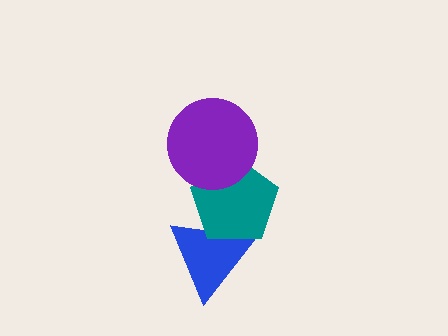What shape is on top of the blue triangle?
The teal pentagon is on top of the blue triangle.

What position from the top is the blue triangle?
The blue triangle is 3rd from the top.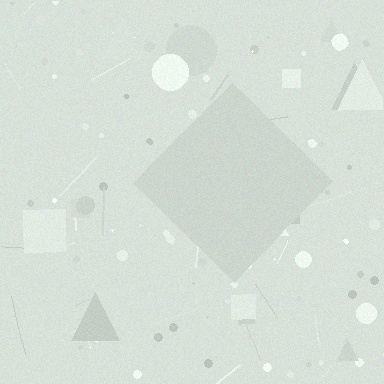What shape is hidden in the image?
A diamond is hidden in the image.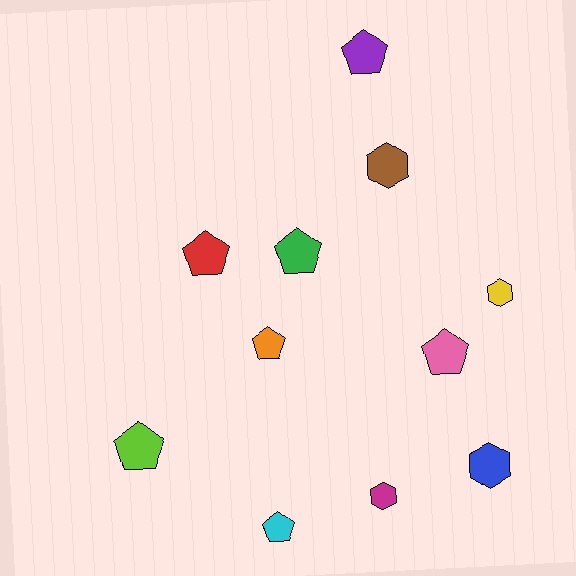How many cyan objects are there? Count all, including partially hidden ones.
There is 1 cyan object.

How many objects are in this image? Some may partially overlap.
There are 11 objects.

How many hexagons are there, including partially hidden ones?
There are 4 hexagons.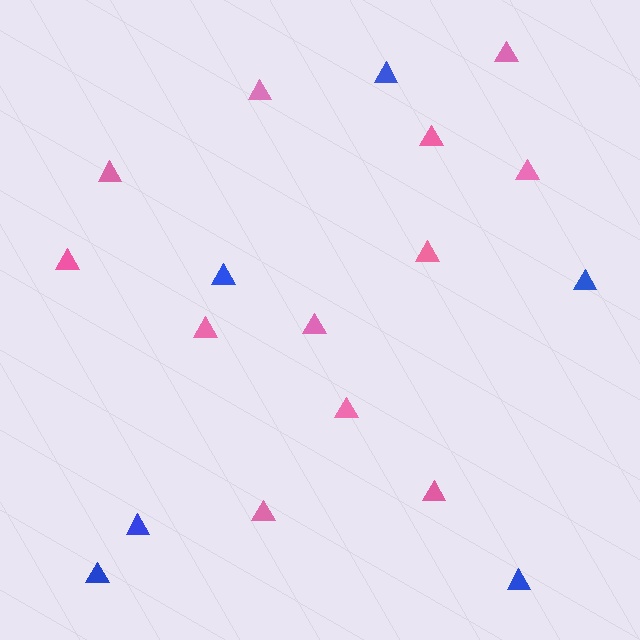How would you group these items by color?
There are 2 groups: one group of pink triangles (12) and one group of blue triangles (6).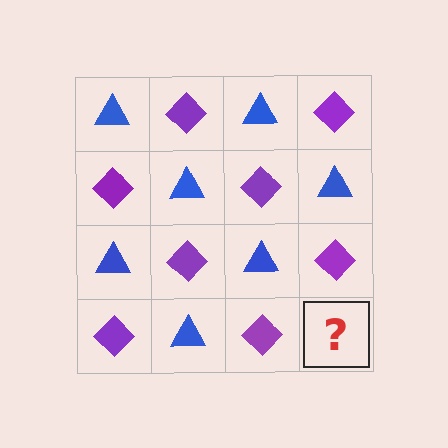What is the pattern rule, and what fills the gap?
The rule is that it alternates blue triangle and purple diamond in a checkerboard pattern. The gap should be filled with a blue triangle.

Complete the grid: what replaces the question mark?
The question mark should be replaced with a blue triangle.